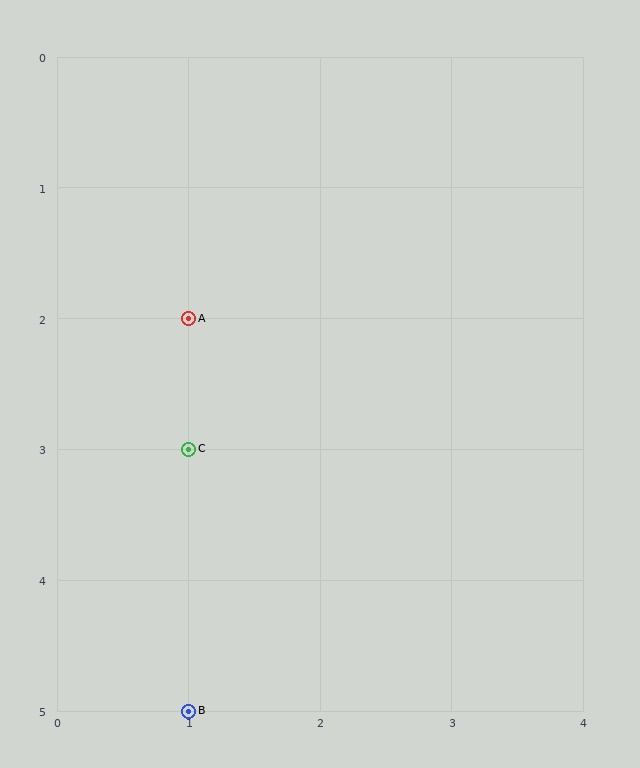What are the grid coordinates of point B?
Point B is at grid coordinates (1, 5).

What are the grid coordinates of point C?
Point C is at grid coordinates (1, 3).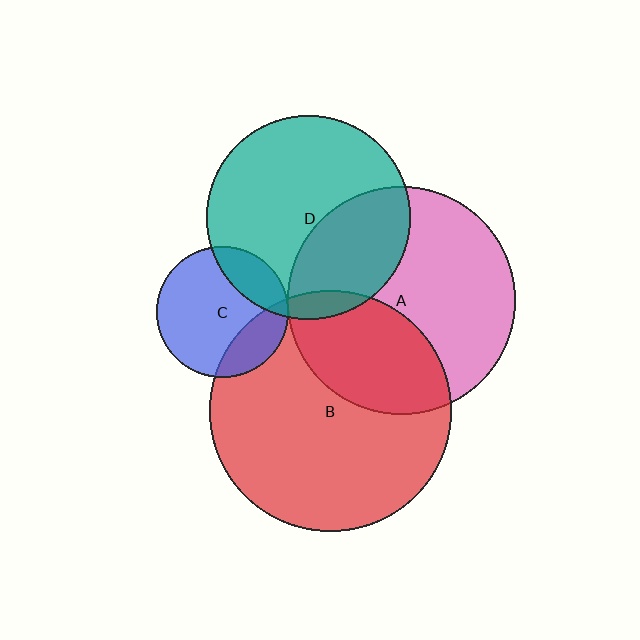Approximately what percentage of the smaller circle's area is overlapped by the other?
Approximately 5%.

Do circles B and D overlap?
Yes.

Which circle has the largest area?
Circle B (red).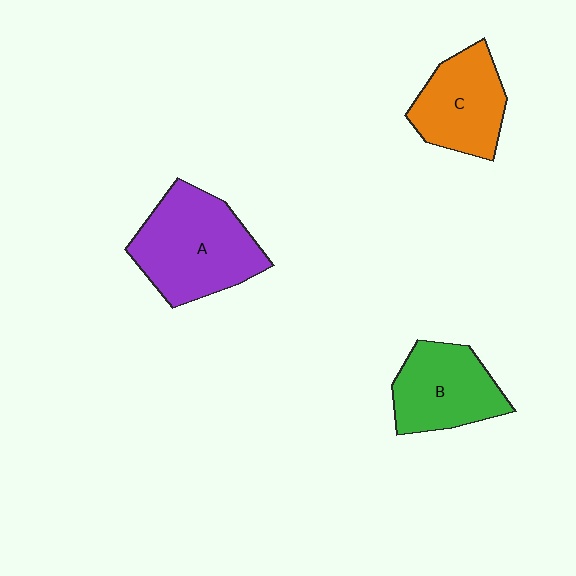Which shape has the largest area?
Shape A (purple).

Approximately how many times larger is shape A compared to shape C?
Approximately 1.4 times.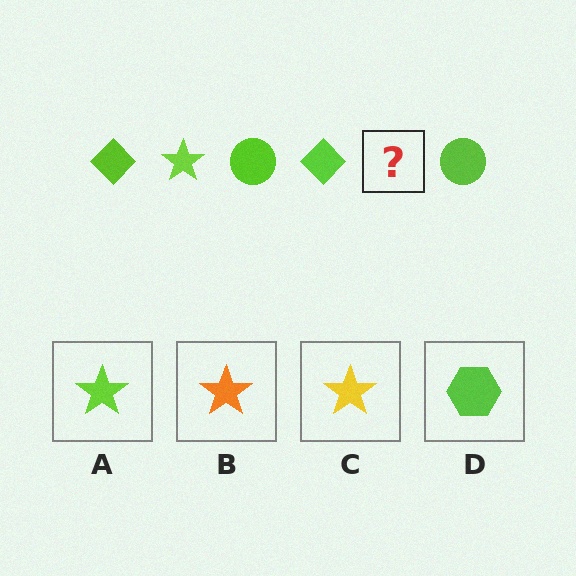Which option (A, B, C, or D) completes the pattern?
A.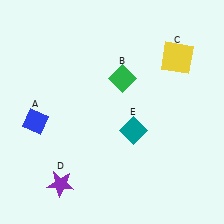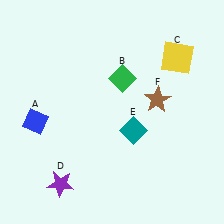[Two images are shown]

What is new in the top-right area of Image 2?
A brown star (F) was added in the top-right area of Image 2.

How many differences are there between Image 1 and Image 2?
There is 1 difference between the two images.